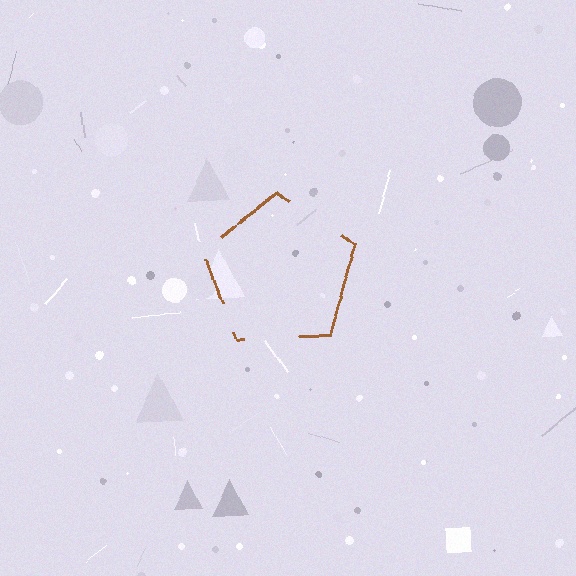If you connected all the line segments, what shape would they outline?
They would outline a pentagon.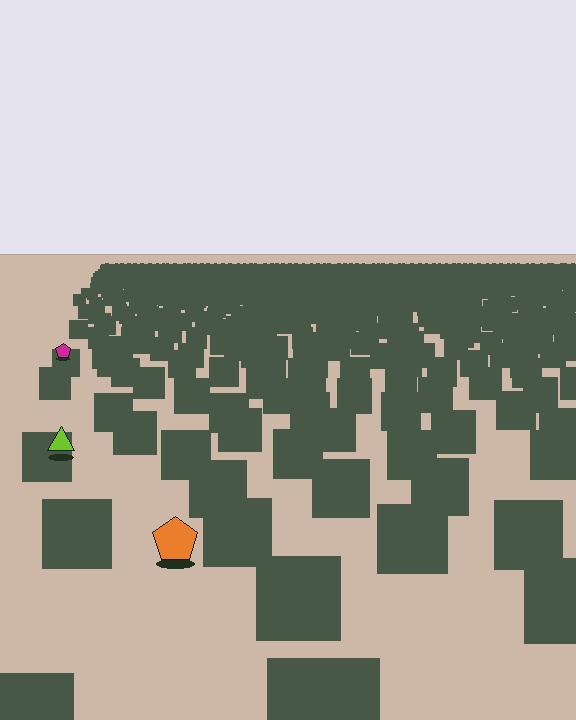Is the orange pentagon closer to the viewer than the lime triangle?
Yes. The orange pentagon is closer — you can tell from the texture gradient: the ground texture is coarser near it.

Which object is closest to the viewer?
The orange pentagon is closest. The texture marks near it are larger and more spread out.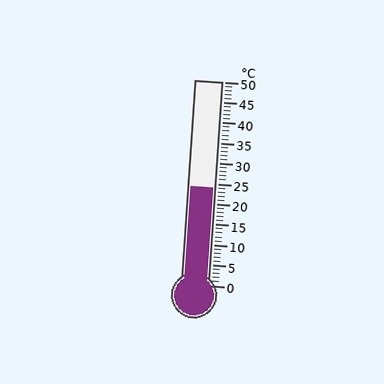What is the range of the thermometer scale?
The thermometer scale ranges from 0°C to 50°C.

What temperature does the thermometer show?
The thermometer shows approximately 24°C.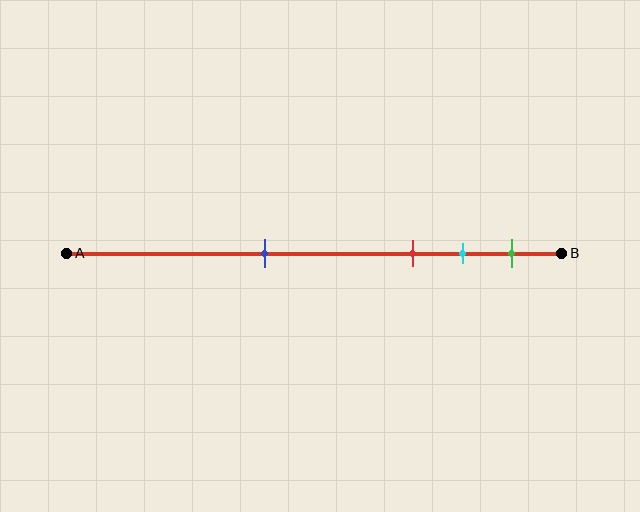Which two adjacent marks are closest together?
The cyan and green marks are the closest adjacent pair.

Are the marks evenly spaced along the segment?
No, the marks are not evenly spaced.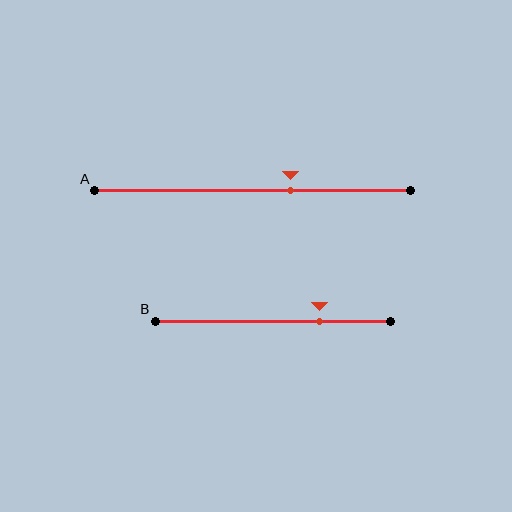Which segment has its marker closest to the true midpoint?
Segment A has its marker closest to the true midpoint.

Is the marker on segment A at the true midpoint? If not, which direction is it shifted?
No, the marker on segment A is shifted to the right by about 12% of the segment length.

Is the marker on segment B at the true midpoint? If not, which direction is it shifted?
No, the marker on segment B is shifted to the right by about 20% of the segment length.